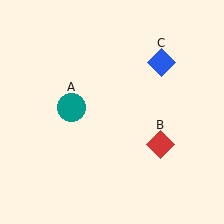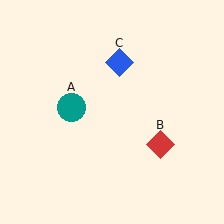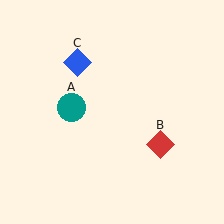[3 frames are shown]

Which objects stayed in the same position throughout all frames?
Teal circle (object A) and red diamond (object B) remained stationary.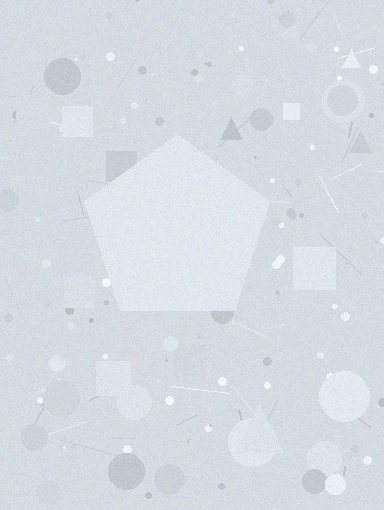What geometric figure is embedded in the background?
A pentagon is embedded in the background.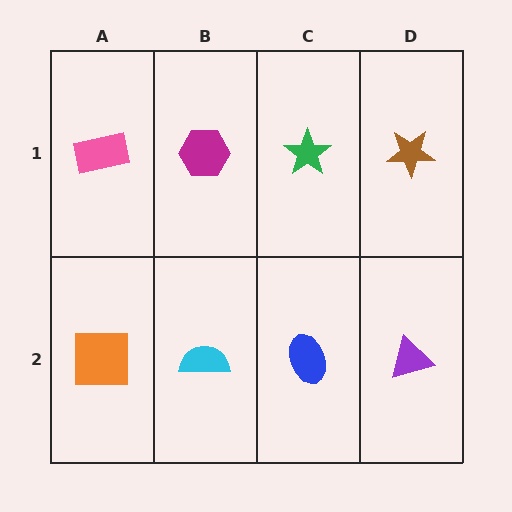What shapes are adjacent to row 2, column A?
A pink rectangle (row 1, column A), a cyan semicircle (row 2, column B).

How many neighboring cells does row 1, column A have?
2.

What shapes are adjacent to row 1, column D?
A purple triangle (row 2, column D), a green star (row 1, column C).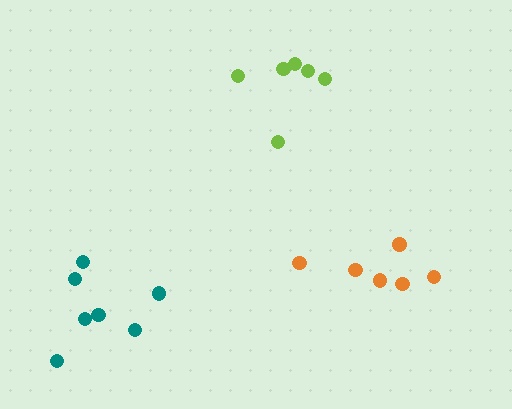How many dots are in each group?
Group 1: 6 dots, Group 2: 6 dots, Group 3: 7 dots (19 total).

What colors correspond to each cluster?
The clusters are colored: lime, orange, teal.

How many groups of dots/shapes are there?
There are 3 groups.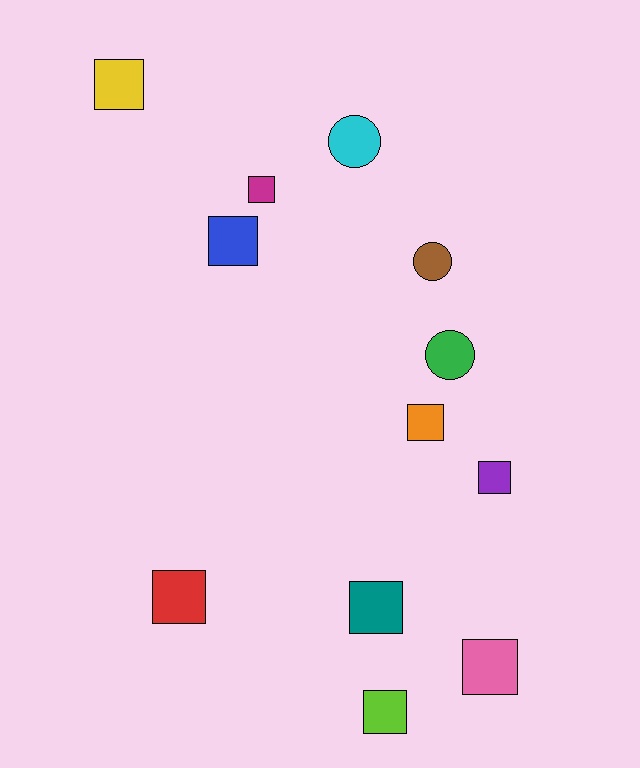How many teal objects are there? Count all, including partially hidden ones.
There is 1 teal object.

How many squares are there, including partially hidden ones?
There are 9 squares.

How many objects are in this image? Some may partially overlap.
There are 12 objects.